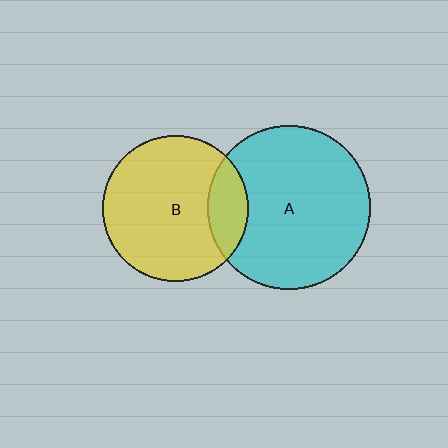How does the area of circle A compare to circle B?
Approximately 1.3 times.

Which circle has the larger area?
Circle A (cyan).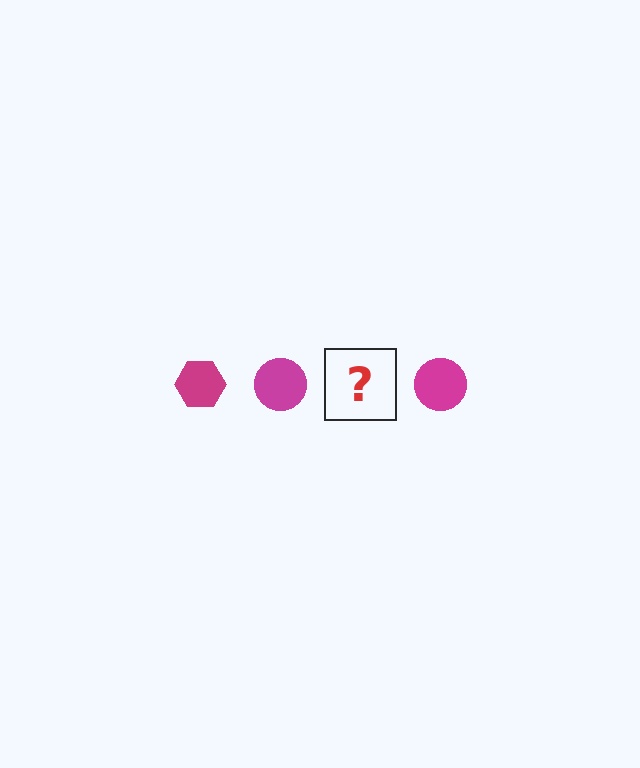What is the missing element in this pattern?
The missing element is a magenta hexagon.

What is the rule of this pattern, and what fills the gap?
The rule is that the pattern cycles through hexagon, circle shapes in magenta. The gap should be filled with a magenta hexagon.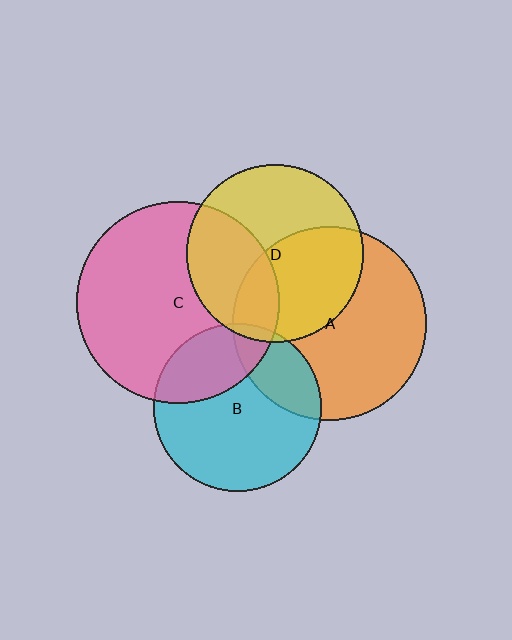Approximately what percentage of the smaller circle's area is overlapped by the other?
Approximately 35%.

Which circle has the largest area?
Circle C (pink).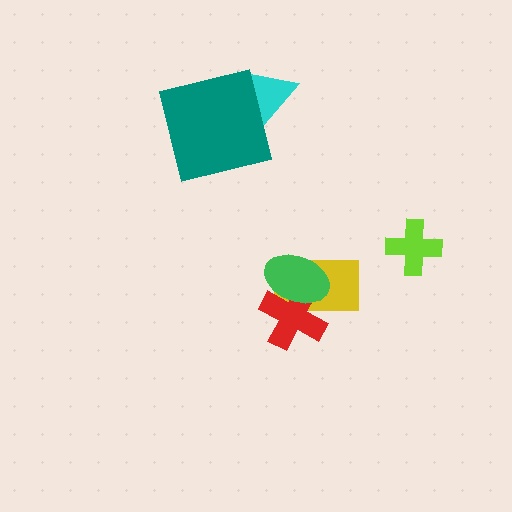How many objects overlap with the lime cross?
0 objects overlap with the lime cross.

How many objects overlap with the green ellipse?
2 objects overlap with the green ellipse.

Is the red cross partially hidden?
Yes, it is partially covered by another shape.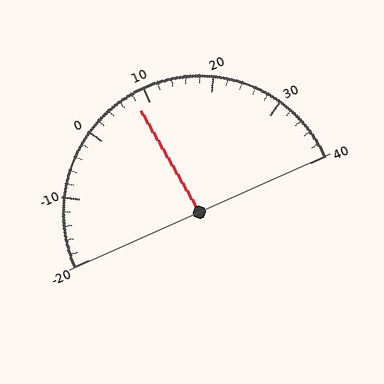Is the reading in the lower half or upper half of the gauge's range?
The reading is in the lower half of the range (-20 to 40).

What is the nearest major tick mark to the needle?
The nearest major tick mark is 10.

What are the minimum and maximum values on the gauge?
The gauge ranges from -20 to 40.